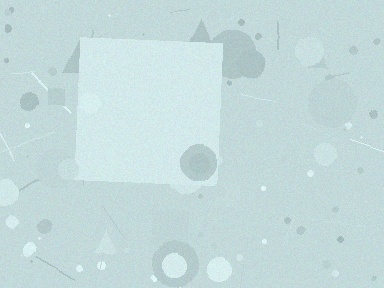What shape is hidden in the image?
A square is hidden in the image.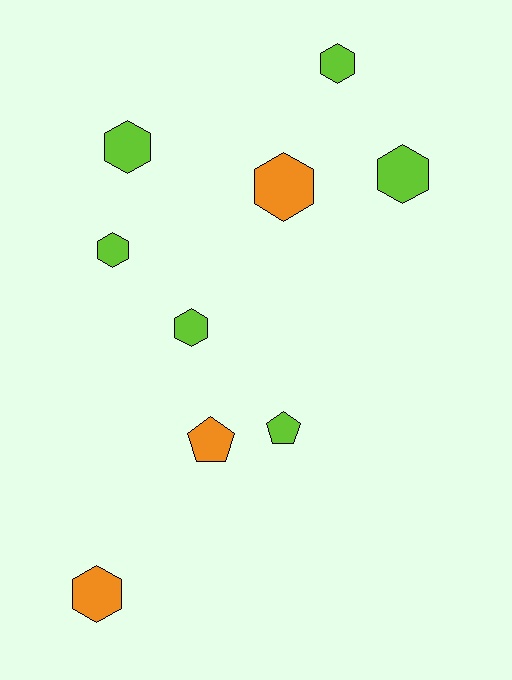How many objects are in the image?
There are 9 objects.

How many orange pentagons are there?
There is 1 orange pentagon.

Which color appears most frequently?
Lime, with 6 objects.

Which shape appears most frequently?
Hexagon, with 7 objects.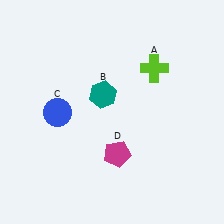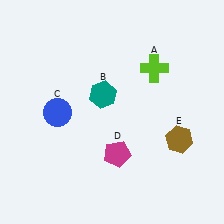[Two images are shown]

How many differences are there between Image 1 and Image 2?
There is 1 difference between the two images.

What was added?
A brown hexagon (E) was added in Image 2.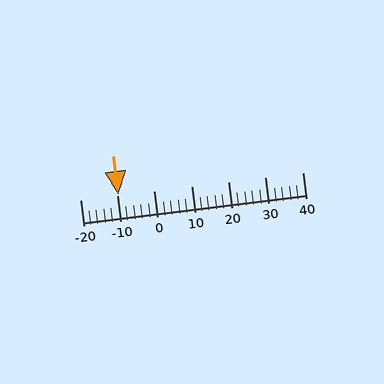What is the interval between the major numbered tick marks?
The major tick marks are spaced 10 units apart.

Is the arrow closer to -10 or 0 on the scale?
The arrow is closer to -10.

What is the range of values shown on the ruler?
The ruler shows values from -20 to 40.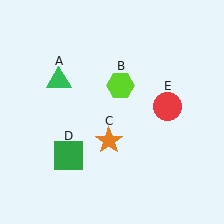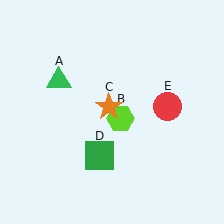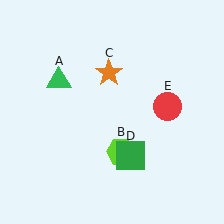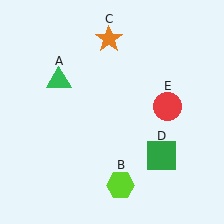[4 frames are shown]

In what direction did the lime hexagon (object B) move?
The lime hexagon (object B) moved down.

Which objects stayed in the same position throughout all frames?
Green triangle (object A) and red circle (object E) remained stationary.